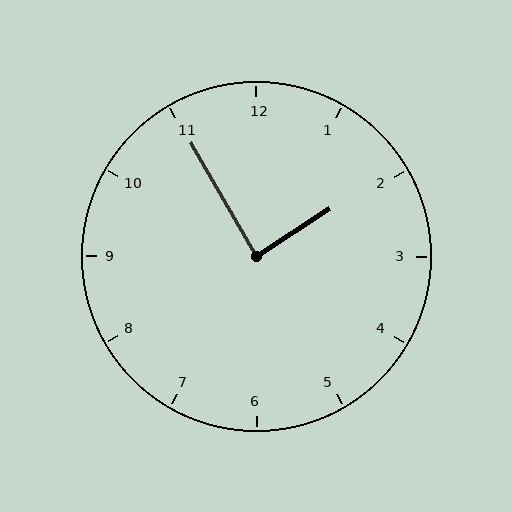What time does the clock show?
1:55.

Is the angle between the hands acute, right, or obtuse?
It is right.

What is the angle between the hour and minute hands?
Approximately 88 degrees.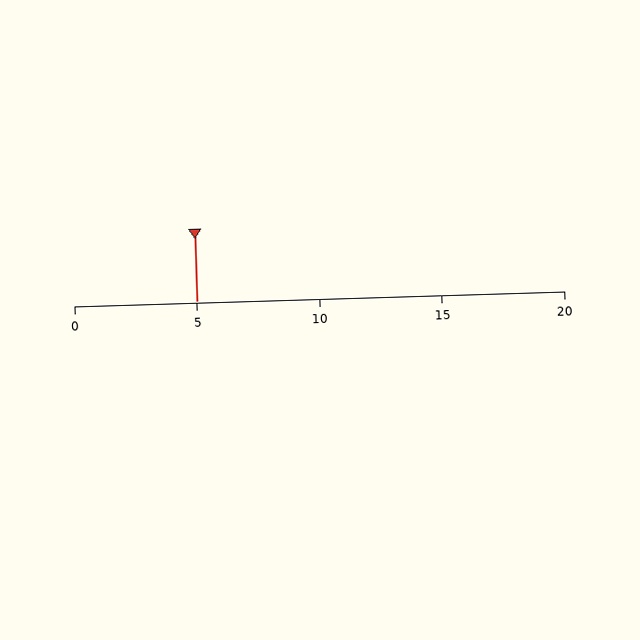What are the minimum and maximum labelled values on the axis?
The axis runs from 0 to 20.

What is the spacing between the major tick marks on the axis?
The major ticks are spaced 5 apart.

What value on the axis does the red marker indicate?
The marker indicates approximately 5.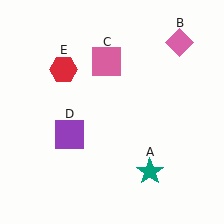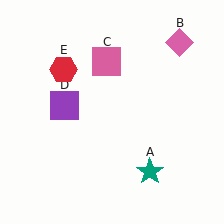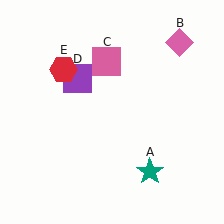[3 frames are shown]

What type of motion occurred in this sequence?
The purple square (object D) rotated clockwise around the center of the scene.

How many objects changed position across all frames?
1 object changed position: purple square (object D).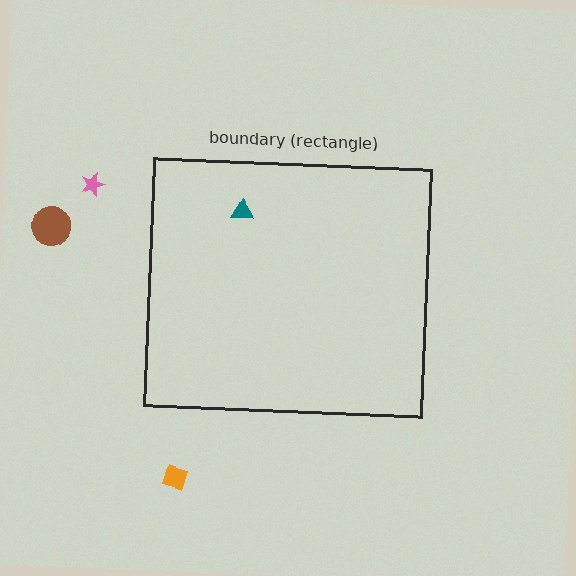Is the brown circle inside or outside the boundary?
Outside.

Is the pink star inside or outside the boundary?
Outside.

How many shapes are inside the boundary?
1 inside, 3 outside.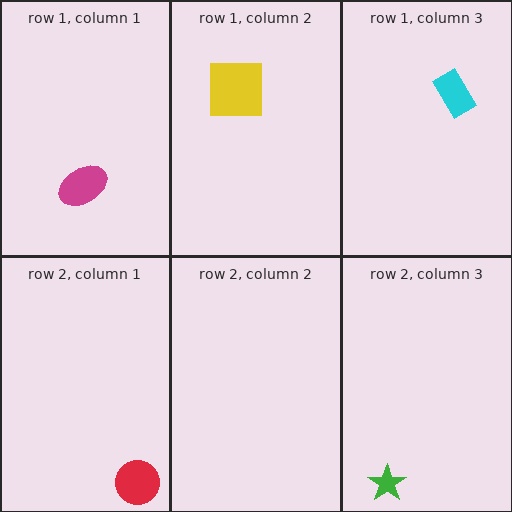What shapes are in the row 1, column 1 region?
The magenta ellipse.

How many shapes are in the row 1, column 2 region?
1.